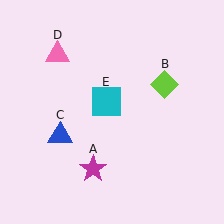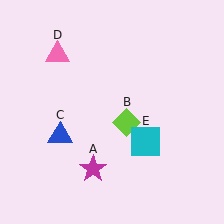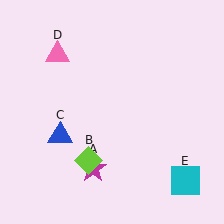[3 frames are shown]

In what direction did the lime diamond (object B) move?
The lime diamond (object B) moved down and to the left.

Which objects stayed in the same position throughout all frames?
Magenta star (object A) and blue triangle (object C) and pink triangle (object D) remained stationary.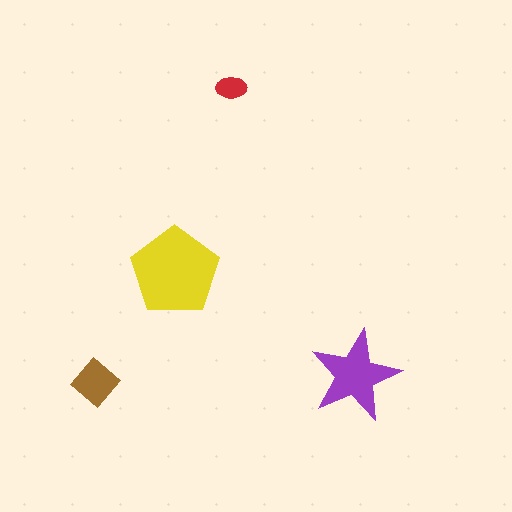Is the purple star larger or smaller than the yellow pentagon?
Smaller.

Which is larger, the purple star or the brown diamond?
The purple star.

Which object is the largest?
The yellow pentagon.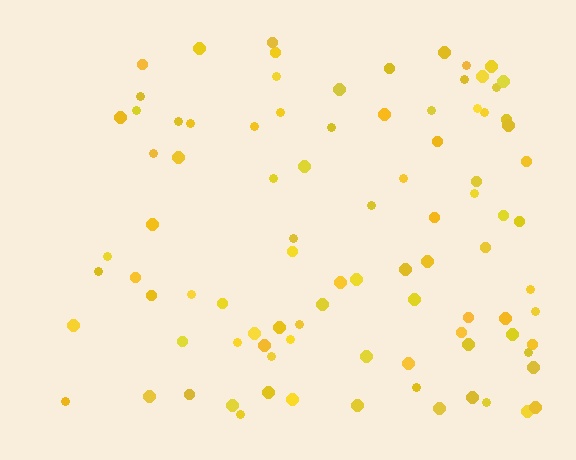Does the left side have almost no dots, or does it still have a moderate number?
Still a moderate number, just noticeably fewer than the right.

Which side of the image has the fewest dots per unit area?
The left.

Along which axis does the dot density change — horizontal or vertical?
Horizontal.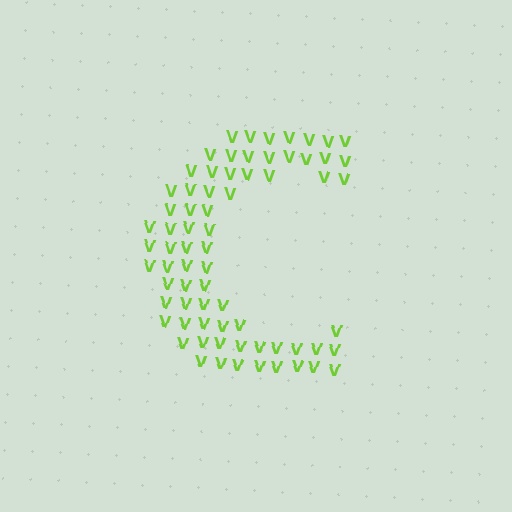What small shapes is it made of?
It is made of small letter V's.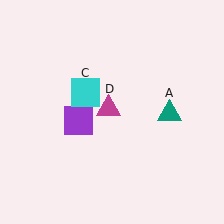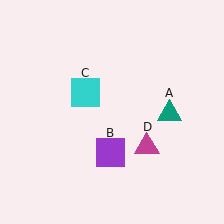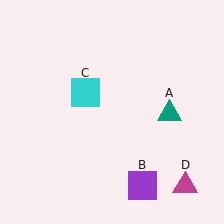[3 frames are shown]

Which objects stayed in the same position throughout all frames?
Teal triangle (object A) and cyan square (object C) remained stationary.